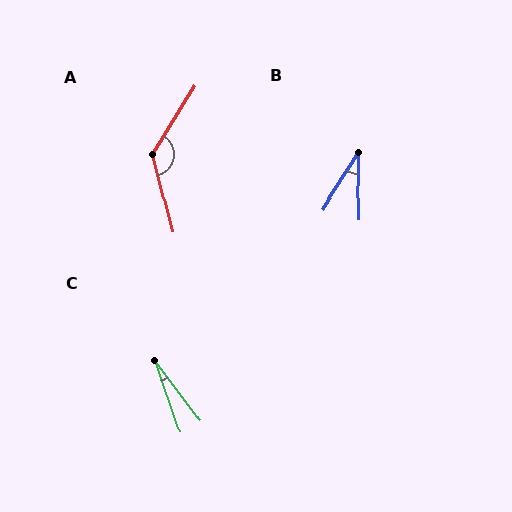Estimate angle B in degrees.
Approximately 32 degrees.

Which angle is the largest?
A, at approximately 134 degrees.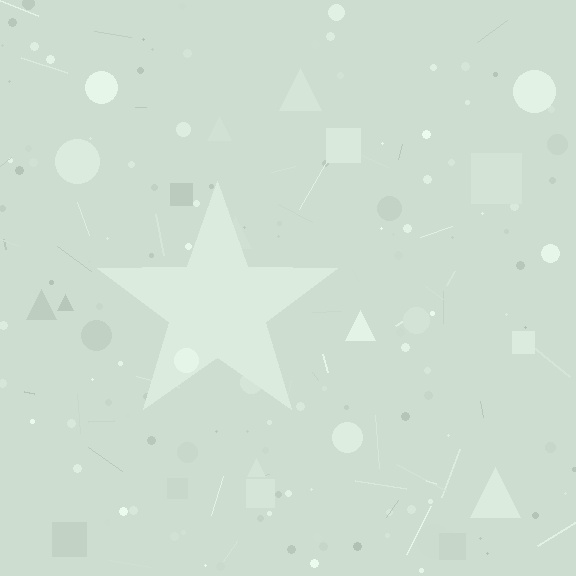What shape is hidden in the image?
A star is hidden in the image.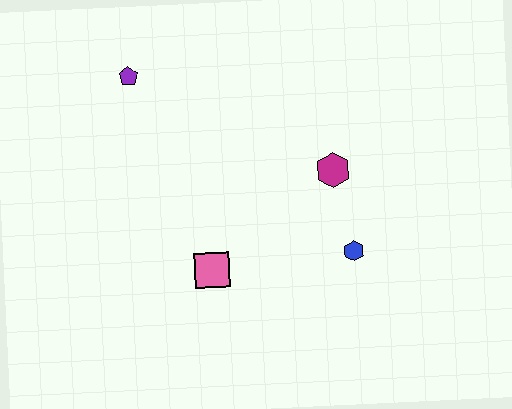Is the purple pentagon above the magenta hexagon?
Yes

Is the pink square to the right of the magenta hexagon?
No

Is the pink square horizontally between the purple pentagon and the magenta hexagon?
Yes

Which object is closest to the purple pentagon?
The pink square is closest to the purple pentagon.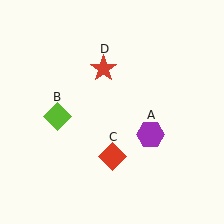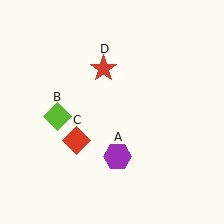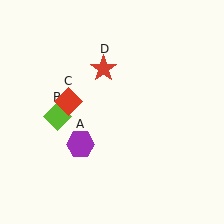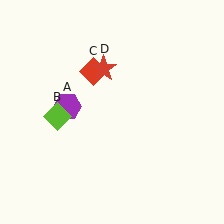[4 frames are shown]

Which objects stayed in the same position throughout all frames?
Lime diamond (object B) and red star (object D) remained stationary.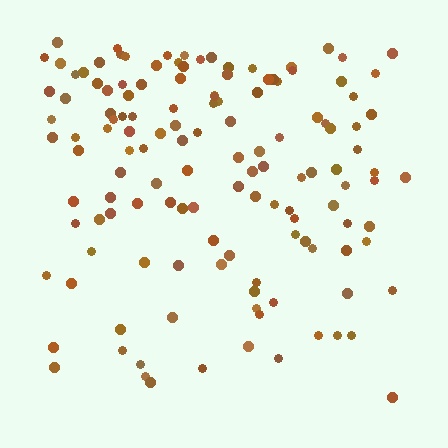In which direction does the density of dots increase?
From bottom to top, with the top side densest.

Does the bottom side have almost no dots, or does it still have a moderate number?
Still a moderate number, just noticeably fewer than the top.